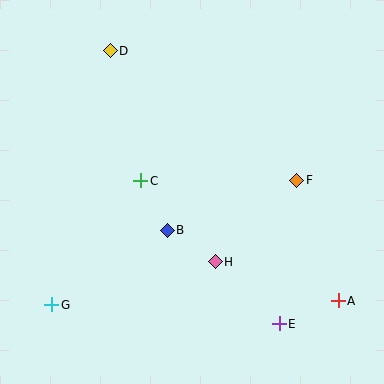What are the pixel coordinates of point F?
Point F is at (297, 180).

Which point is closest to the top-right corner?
Point F is closest to the top-right corner.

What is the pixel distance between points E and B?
The distance between E and B is 146 pixels.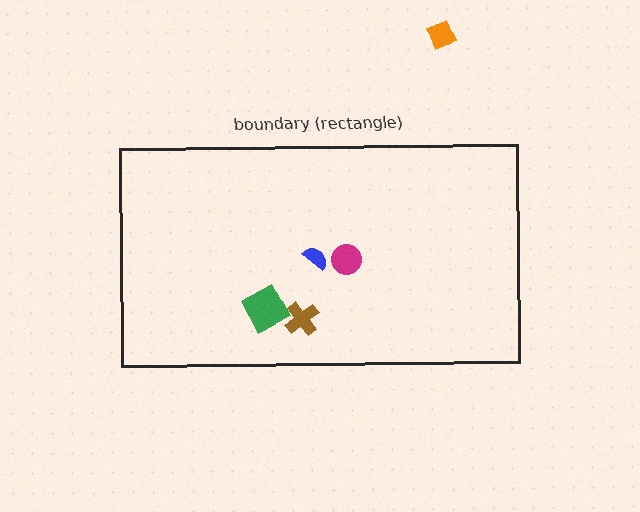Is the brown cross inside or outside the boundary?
Inside.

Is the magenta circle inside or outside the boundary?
Inside.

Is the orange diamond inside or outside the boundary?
Outside.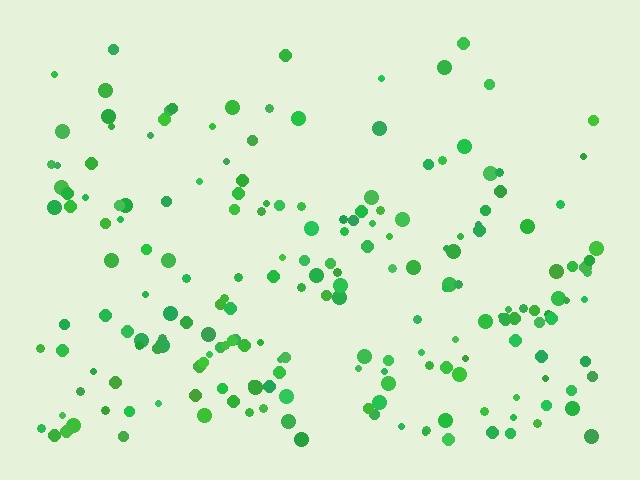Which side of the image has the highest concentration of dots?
The bottom.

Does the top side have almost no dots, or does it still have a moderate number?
Still a moderate number, just noticeably fewer than the bottom.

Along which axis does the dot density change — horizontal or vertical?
Vertical.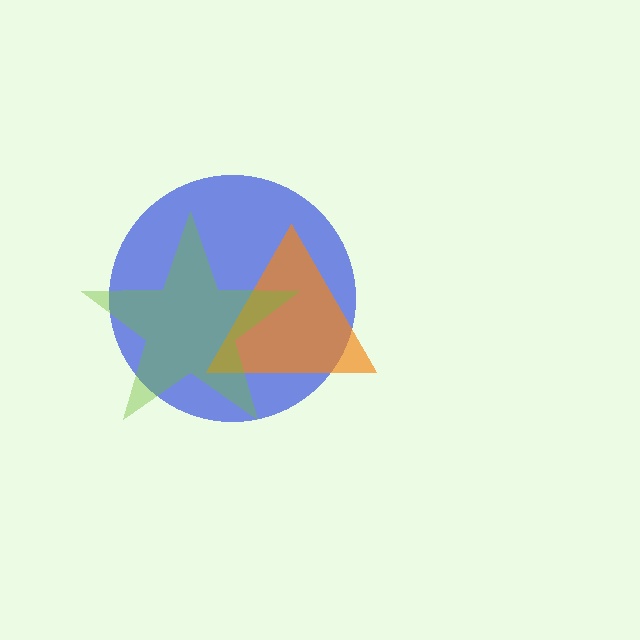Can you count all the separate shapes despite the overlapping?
Yes, there are 3 separate shapes.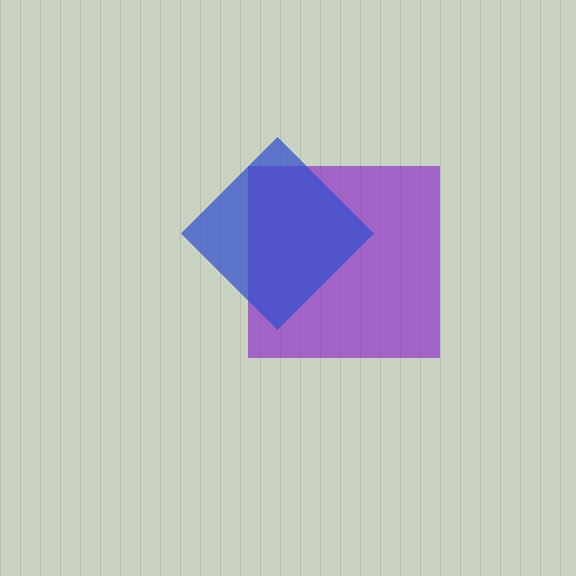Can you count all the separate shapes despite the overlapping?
Yes, there are 2 separate shapes.